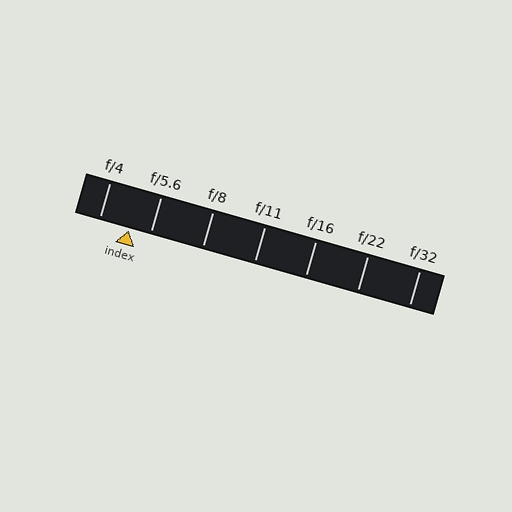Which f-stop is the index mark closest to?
The index mark is closest to f/5.6.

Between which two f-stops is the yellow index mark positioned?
The index mark is between f/4 and f/5.6.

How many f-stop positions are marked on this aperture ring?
There are 7 f-stop positions marked.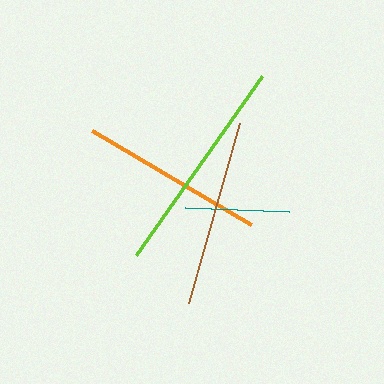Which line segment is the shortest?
The teal line is the shortest at approximately 104 pixels.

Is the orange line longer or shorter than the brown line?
The brown line is longer than the orange line.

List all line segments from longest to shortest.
From longest to shortest: lime, brown, orange, teal.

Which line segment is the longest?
The lime line is the longest at approximately 219 pixels.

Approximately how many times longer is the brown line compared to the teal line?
The brown line is approximately 1.8 times the length of the teal line.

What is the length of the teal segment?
The teal segment is approximately 104 pixels long.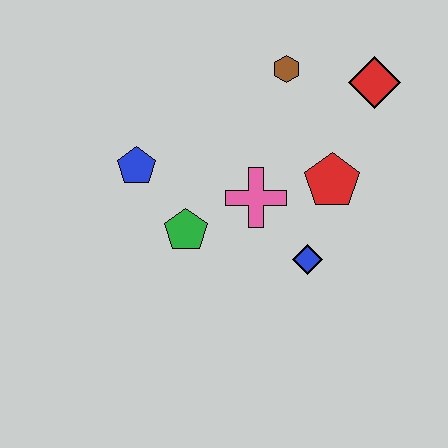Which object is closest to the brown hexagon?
The red diamond is closest to the brown hexagon.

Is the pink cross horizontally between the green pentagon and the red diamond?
Yes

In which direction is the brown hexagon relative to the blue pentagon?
The brown hexagon is to the right of the blue pentagon.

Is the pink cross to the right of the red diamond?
No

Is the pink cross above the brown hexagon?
No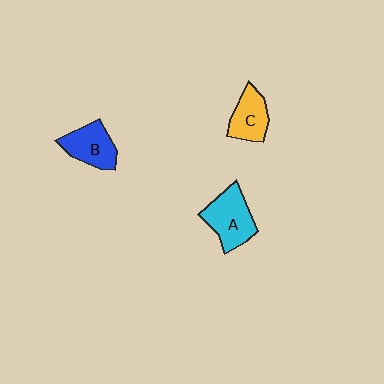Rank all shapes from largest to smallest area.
From largest to smallest: A (cyan), B (blue), C (yellow).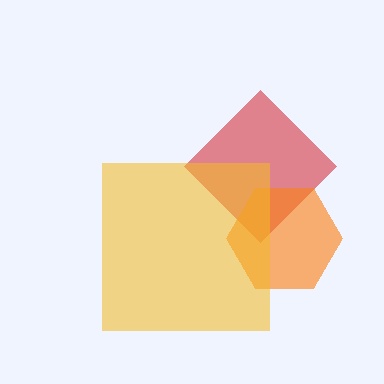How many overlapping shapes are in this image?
There are 3 overlapping shapes in the image.